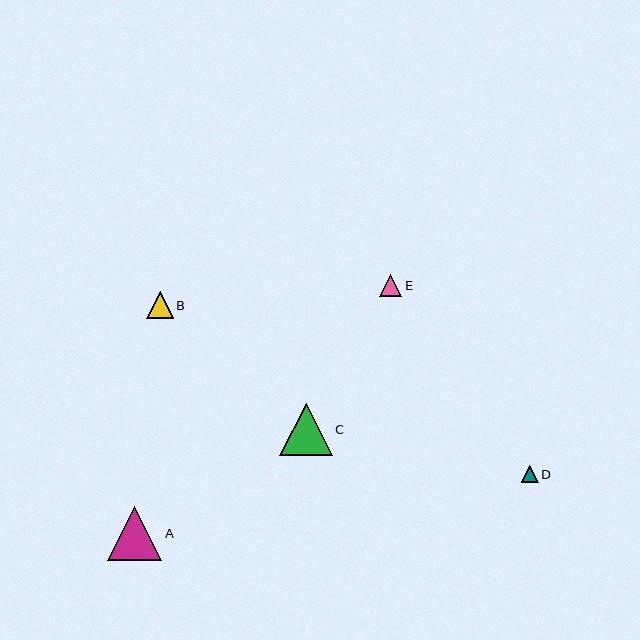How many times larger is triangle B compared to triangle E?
Triangle B is approximately 1.2 times the size of triangle E.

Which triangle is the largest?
Triangle A is the largest with a size of approximately 54 pixels.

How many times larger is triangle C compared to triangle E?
Triangle C is approximately 2.4 times the size of triangle E.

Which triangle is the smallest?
Triangle D is the smallest with a size of approximately 17 pixels.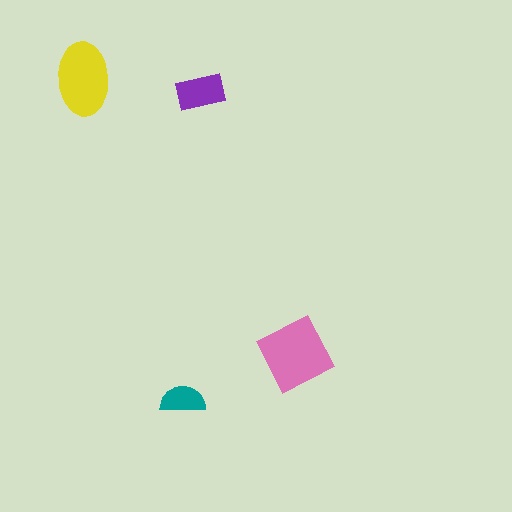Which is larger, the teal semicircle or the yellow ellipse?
The yellow ellipse.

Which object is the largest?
The pink diamond.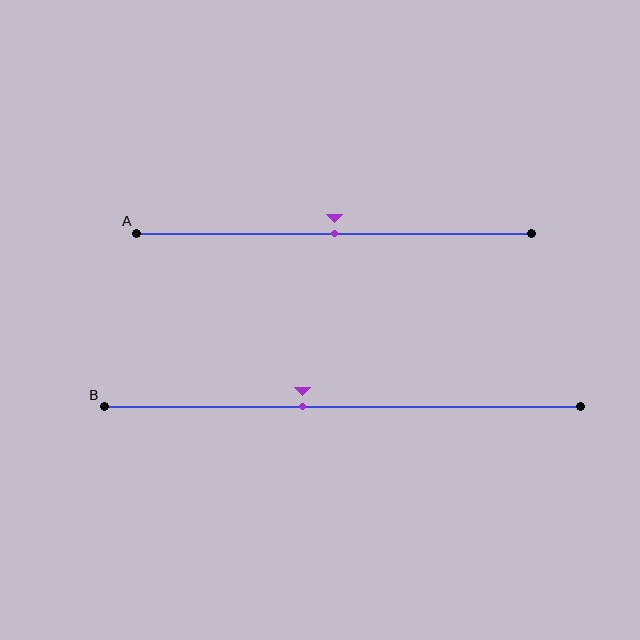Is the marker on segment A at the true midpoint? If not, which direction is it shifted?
Yes, the marker on segment A is at the true midpoint.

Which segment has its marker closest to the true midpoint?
Segment A has its marker closest to the true midpoint.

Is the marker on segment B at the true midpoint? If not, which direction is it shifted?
No, the marker on segment B is shifted to the left by about 8% of the segment length.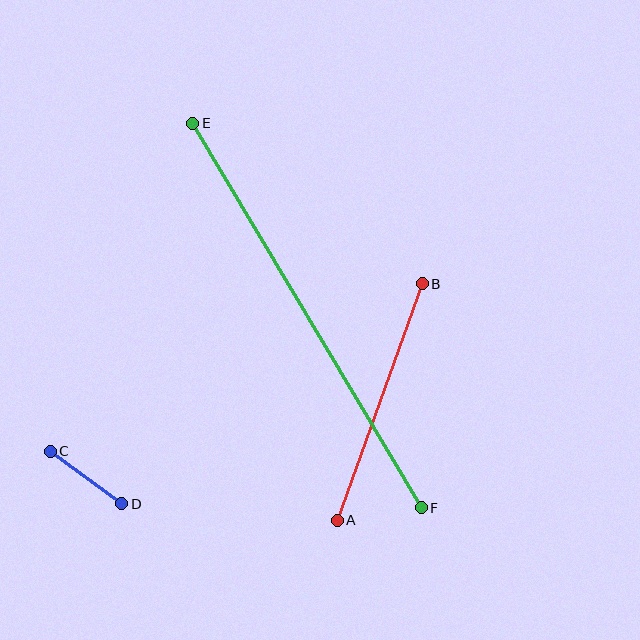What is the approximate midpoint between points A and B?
The midpoint is at approximately (380, 402) pixels.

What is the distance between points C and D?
The distance is approximately 89 pixels.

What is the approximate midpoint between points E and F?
The midpoint is at approximately (307, 316) pixels.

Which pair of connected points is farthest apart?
Points E and F are farthest apart.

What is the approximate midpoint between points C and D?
The midpoint is at approximately (86, 478) pixels.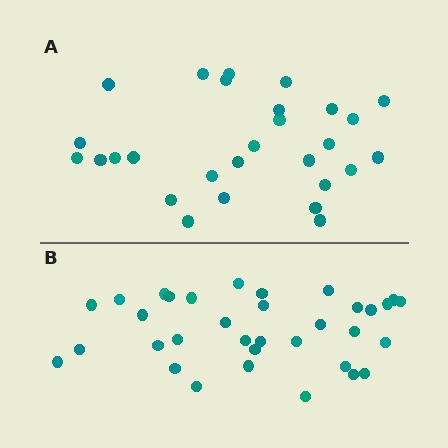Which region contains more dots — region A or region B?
Region B (the bottom region) has more dots.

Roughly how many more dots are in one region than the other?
Region B has about 6 more dots than region A.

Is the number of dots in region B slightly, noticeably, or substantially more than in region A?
Region B has only slightly more — the two regions are fairly close. The ratio is roughly 1.2 to 1.